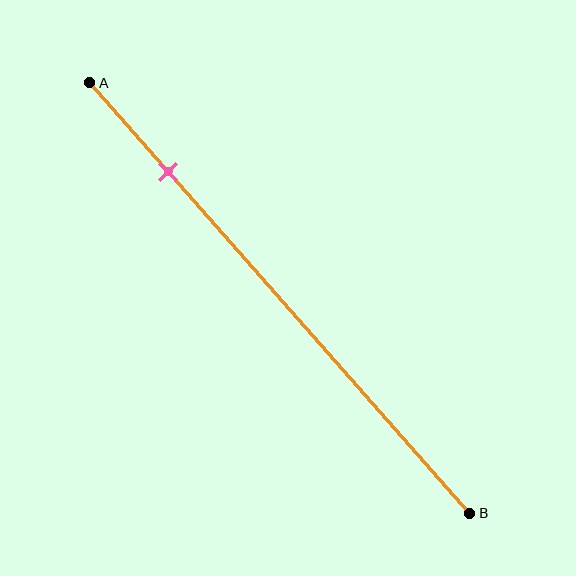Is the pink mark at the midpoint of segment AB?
No, the mark is at about 20% from A, not at the 50% midpoint.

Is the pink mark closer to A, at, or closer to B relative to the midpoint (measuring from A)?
The pink mark is closer to point A than the midpoint of segment AB.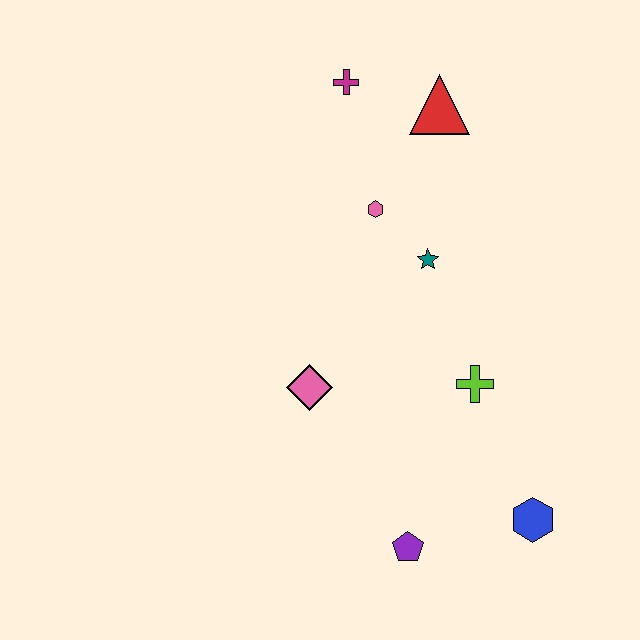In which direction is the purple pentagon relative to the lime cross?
The purple pentagon is below the lime cross.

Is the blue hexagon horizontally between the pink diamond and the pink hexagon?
No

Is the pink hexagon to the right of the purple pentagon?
No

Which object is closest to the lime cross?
The teal star is closest to the lime cross.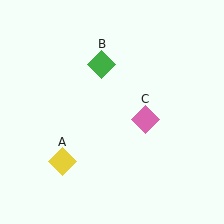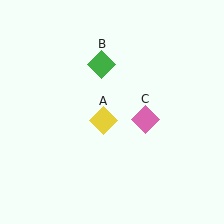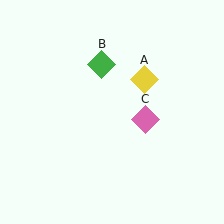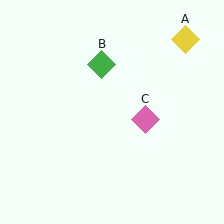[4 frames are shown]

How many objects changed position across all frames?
1 object changed position: yellow diamond (object A).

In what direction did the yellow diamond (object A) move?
The yellow diamond (object A) moved up and to the right.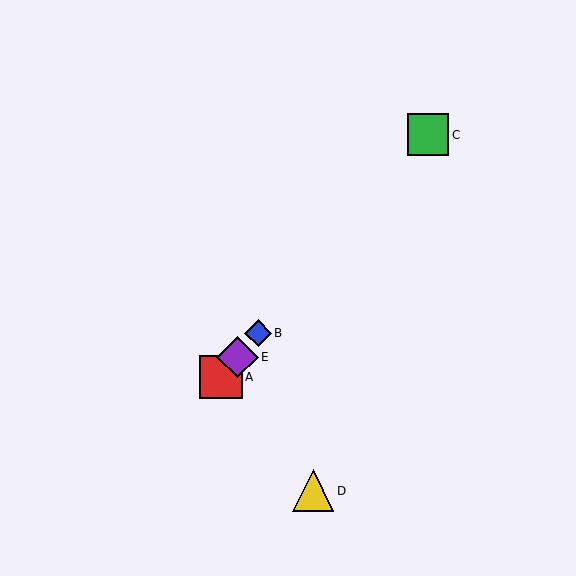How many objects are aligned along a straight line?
4 objects (A, B, C, E) are aligned along a straight line.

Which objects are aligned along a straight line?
Objects A, B, C, E are aligned along a straight line.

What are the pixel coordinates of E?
Object E is at (238, 357).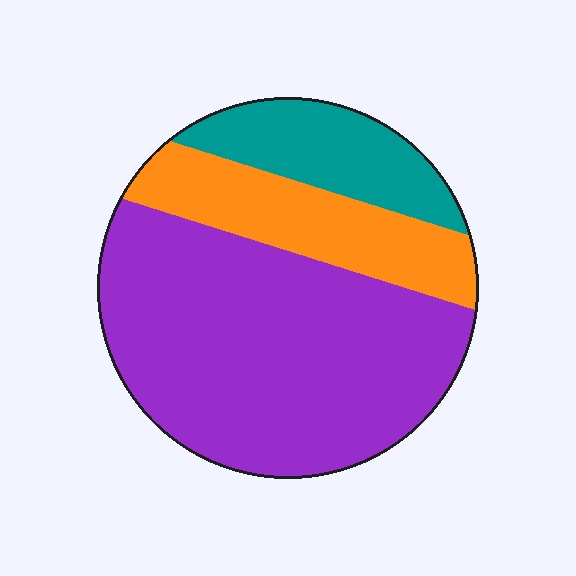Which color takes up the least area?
Teal, at roughly 15%.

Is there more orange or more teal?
Orange.